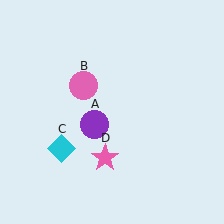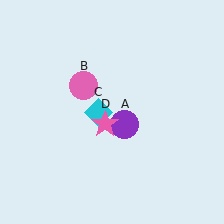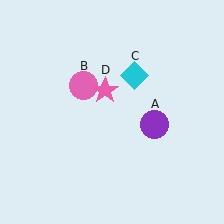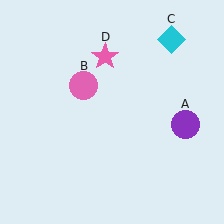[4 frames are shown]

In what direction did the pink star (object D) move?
The pink star (object D) moved up.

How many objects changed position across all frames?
3 objects changed position: purple circle (object A), cyan diamond (object C), pink star (object D).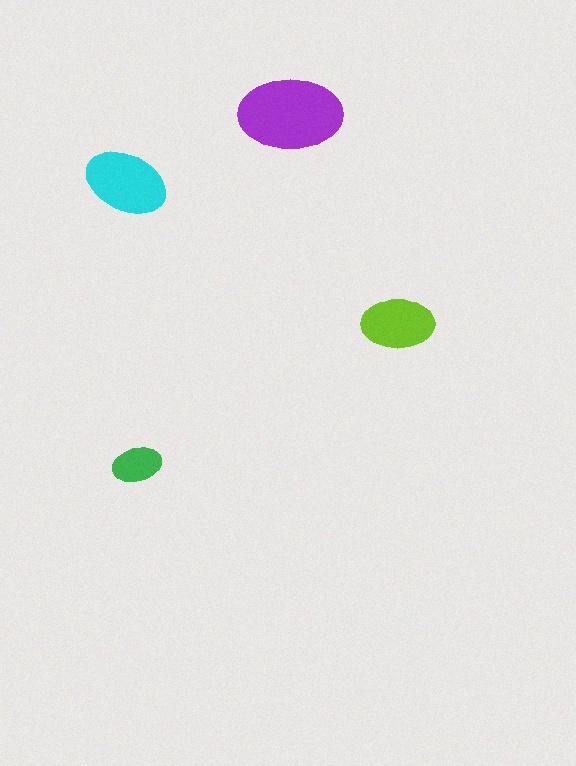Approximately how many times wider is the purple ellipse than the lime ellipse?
About 1.5 times wider.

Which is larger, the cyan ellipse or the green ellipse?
The cyan one.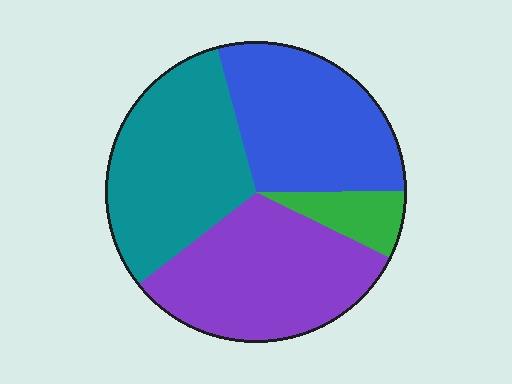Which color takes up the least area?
Green, at roughly 5%.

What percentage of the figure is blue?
Blue takes up between a quarter and a half of the figure.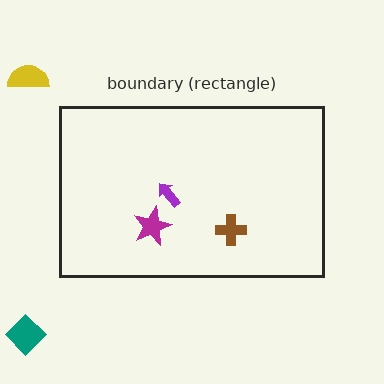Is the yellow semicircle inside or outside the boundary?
Outside.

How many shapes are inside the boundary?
3 inside, 2 outside.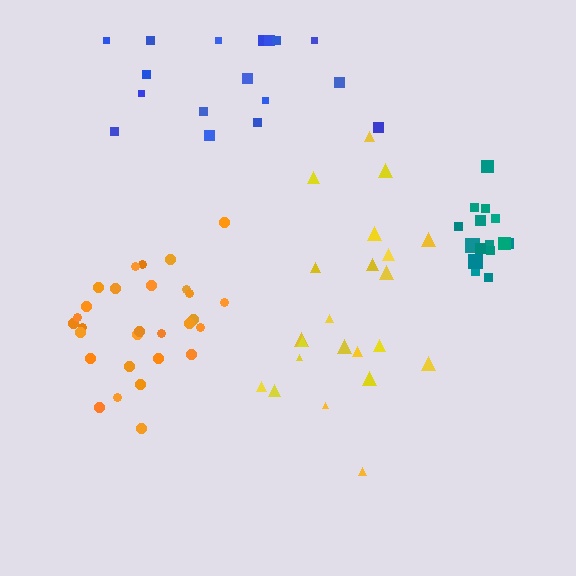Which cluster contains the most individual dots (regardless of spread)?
Orange (29).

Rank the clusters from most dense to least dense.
teal, orange, yellow, blue.